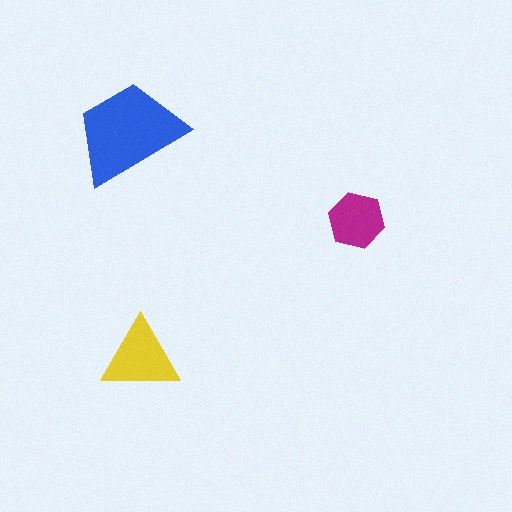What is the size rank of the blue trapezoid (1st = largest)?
1st.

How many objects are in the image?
There are 3 objects in the image.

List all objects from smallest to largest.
The magenta hexagon, the yellow triangle, the blue trapezoid.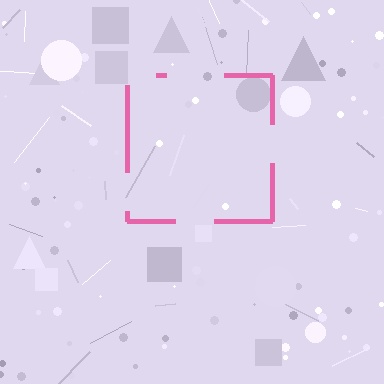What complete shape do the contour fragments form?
The contour fragments form a square.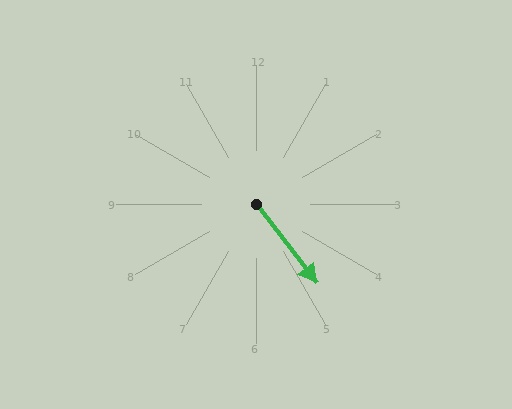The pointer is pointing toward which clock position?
Roughly 5 o'clock.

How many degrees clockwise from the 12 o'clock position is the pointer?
Approximately 142 degrees.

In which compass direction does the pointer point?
Southeast.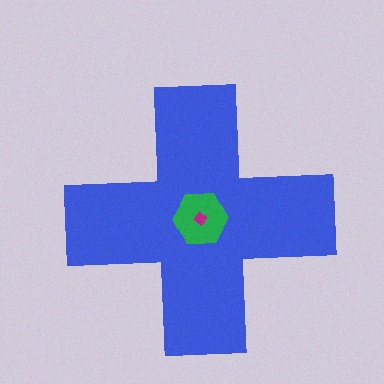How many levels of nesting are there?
3.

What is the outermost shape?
The blue cross.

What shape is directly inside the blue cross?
The green hexagon.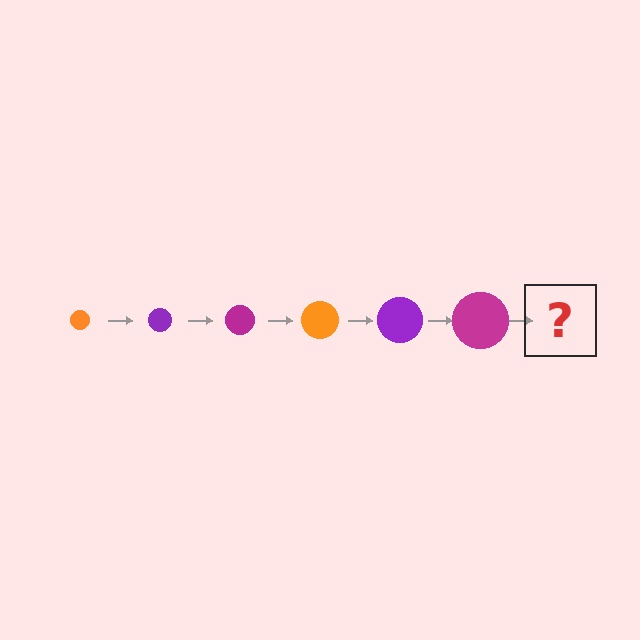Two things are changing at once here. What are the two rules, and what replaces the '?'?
The two rules are that the circle grows larger each step and the color cycles through orange, purple, and magenta. The '?' should be an orange circle, larger than the previous one.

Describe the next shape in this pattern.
It should be an orange circle, larger than the previous one.